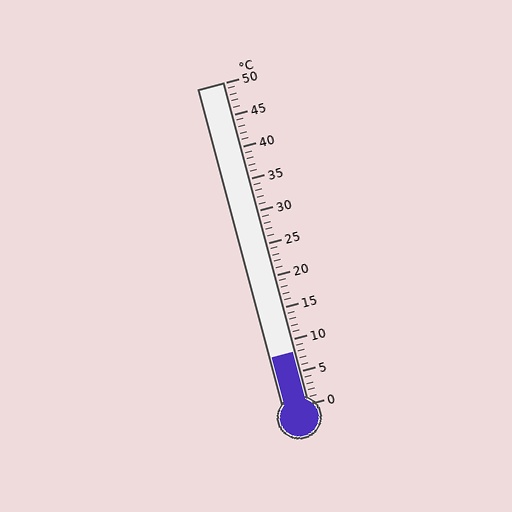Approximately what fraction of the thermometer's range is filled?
The thermometer is filled to approximately 15% of its range.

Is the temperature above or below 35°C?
The temperature is below 35°C.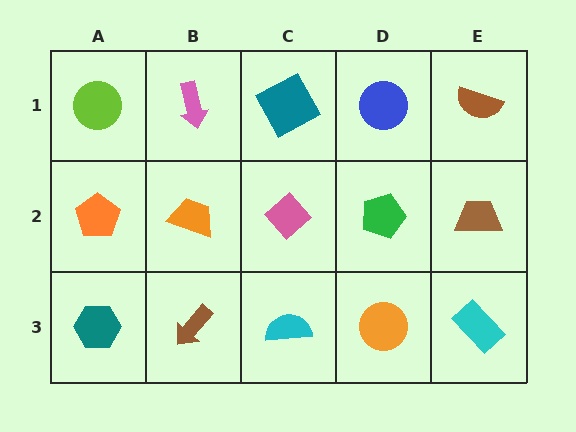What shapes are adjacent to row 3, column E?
A brown trapezoid (row 2, column E), an orange circle (row 3, column D).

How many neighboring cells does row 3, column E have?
2.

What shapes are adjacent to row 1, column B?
An orange trapezoid (row 2, column B), a lime circle (row 1, column A), a teal square (row 1, column C).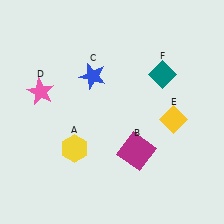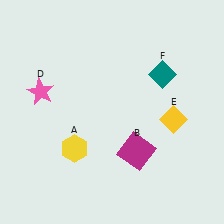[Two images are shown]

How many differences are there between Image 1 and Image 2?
There is 1 difference between the two images.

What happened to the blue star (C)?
The blue star (C) was removed in Image 2. It was in the top-left area of Image 1.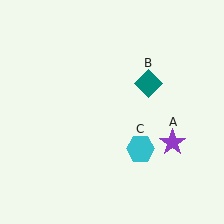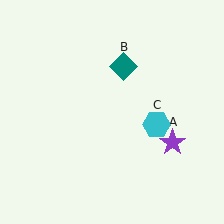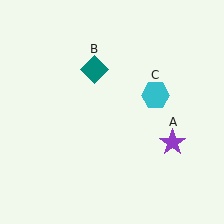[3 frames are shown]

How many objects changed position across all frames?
2 objects changed position: teal diamond (object B), cyan hexagon (object C).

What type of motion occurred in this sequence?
The teal diamond (object B), cyan hexagon (object C) rotated counterclockwise around the center of the scene.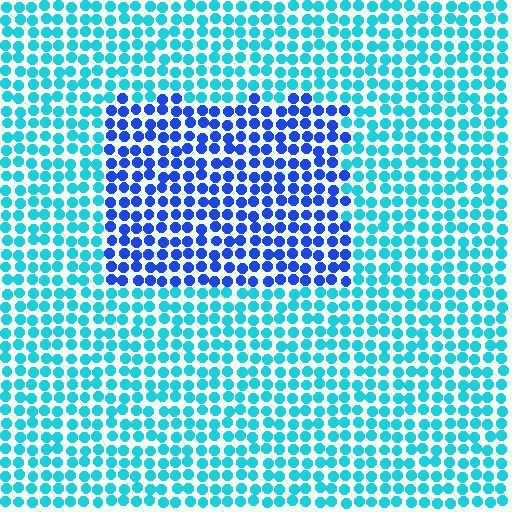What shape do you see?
I see a rectangle.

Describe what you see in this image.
The image is filled with small cyan elements in a uniform arrangement. A rectangle-shaped region is visible where the elements are tinted to a slightly different hue, forming a subtle color boundary.